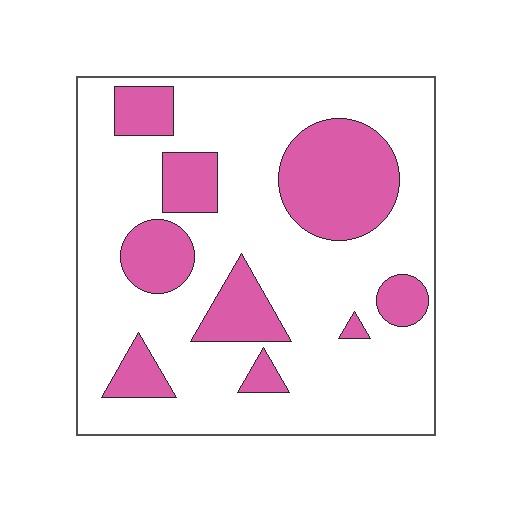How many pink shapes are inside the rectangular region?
9.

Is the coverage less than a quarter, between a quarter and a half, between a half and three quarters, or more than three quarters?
Between a quarter and a half.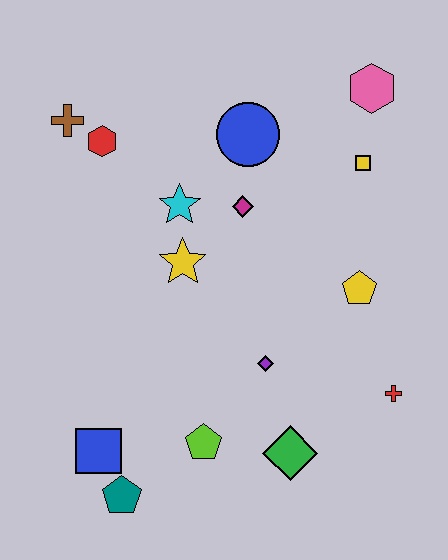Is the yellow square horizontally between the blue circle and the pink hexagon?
Yes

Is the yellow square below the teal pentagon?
No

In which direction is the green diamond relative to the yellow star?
The green diamond is below the yellow star.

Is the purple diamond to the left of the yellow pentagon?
Yes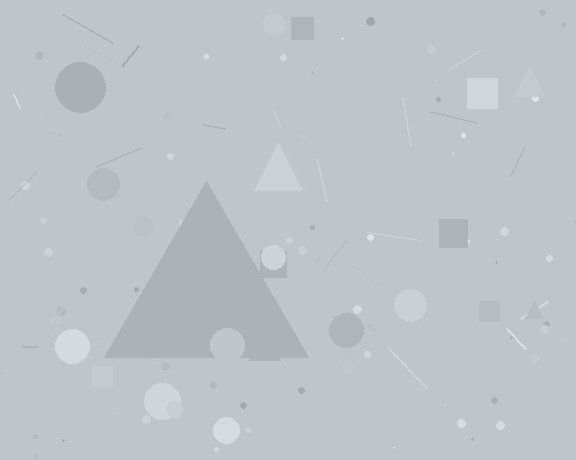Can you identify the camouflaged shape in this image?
The camouflaged shape is a triangle.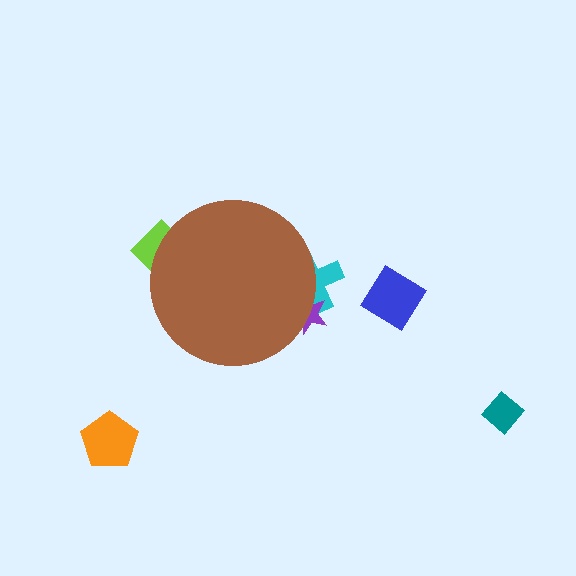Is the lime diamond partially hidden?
Yes, the lime diamond is partially hidden behind the brown circle.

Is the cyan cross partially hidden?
Yes, the cyan cross is partially hidden behind the brown circle.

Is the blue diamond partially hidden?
No, the blue diamond is fully visible.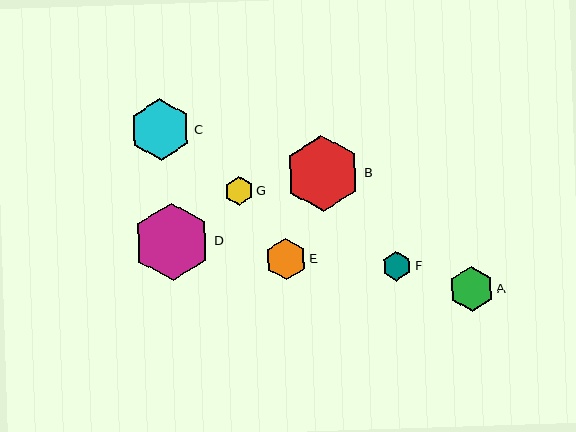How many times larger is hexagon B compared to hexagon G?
Hexagon B is approximately 2.6 times the size of hexagon G.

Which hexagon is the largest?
Hexagon D is the largest with a size of approximately 77 pixels.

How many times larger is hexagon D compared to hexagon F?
Hexagon D is approximately 2.6 times the size of hexagon F.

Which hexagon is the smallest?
Hexagon G is the smallest with a size of approximately 29 pixels.